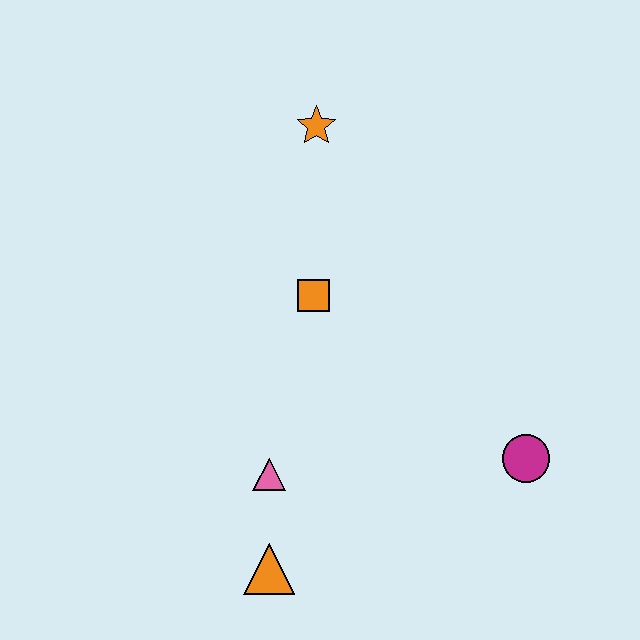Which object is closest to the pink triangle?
The orange triangle is closest to the pink triangle.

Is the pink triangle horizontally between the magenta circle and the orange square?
No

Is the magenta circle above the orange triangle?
Yes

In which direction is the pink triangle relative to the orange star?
The pink triangle is below the orange star.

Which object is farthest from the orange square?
The orange triangle is farthest from the orange square.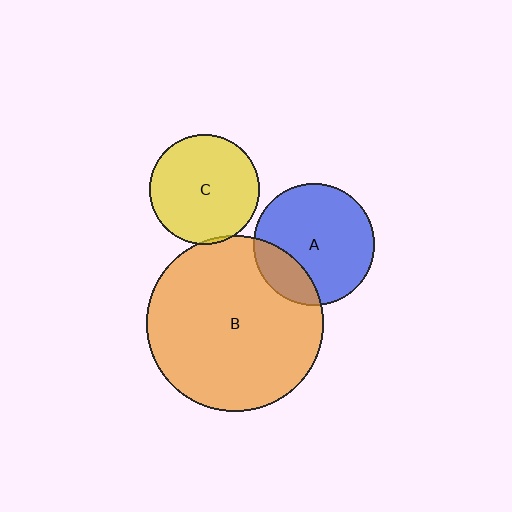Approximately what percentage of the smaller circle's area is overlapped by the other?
Approximately 20%.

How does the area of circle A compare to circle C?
Approximately 1.2 times.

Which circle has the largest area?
Circle B (orange).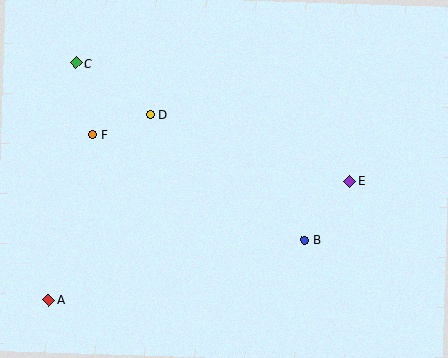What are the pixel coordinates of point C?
Point C is at (76, 63).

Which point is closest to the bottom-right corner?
Point B is closest to the bottom-right corner.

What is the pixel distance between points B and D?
The distance between B and D is 199 pixels.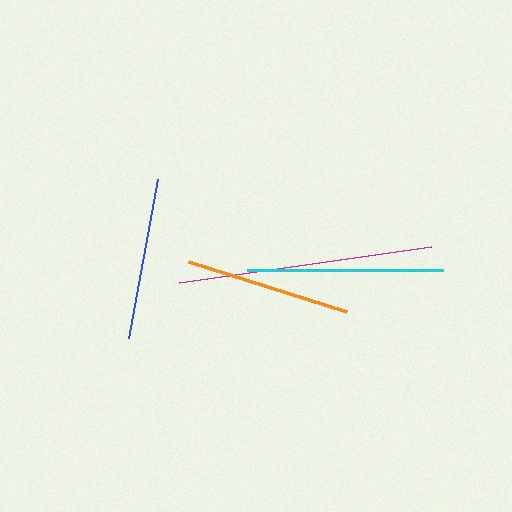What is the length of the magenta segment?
The magenta segment is approximately 254 pixels long.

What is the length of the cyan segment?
The cyan segment is approximately 196 pixels long.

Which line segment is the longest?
The magenta line is the longest at approximately 254 pixels.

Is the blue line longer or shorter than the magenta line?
The magenta line is longer than the blue line.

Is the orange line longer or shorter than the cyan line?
The cyan line is longer than the orange line.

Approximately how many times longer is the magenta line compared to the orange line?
The magenta line is approximately 1.5 times the length of the orange line.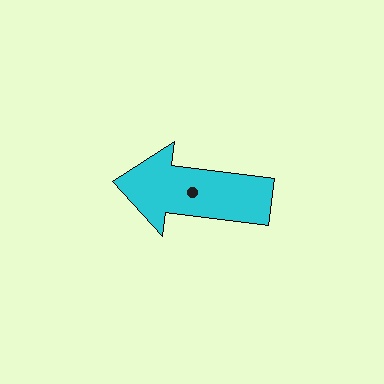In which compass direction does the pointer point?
West.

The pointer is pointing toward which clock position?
Roughly 9 o'clock.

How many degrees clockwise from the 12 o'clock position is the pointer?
Approximately 277 degrees.